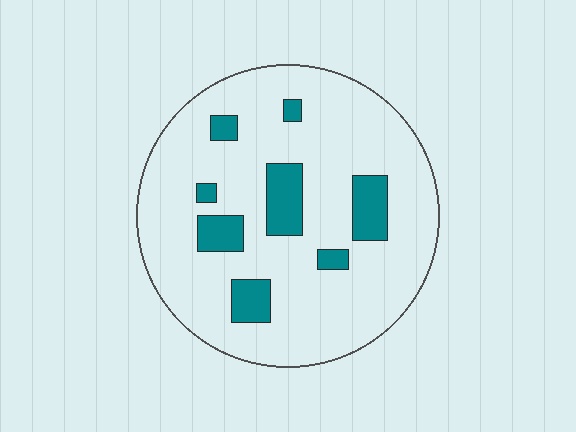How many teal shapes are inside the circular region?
8.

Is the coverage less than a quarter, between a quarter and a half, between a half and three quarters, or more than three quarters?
Less than a quarter.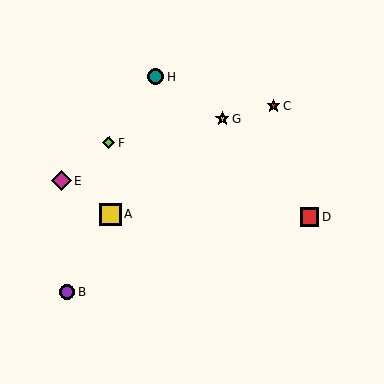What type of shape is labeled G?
Shape G is a yellow star.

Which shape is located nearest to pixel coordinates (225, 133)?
The yellow star (labeled G) at (222, 119) is nearest to that location.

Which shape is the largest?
The yellow square (labeled A) is the largest.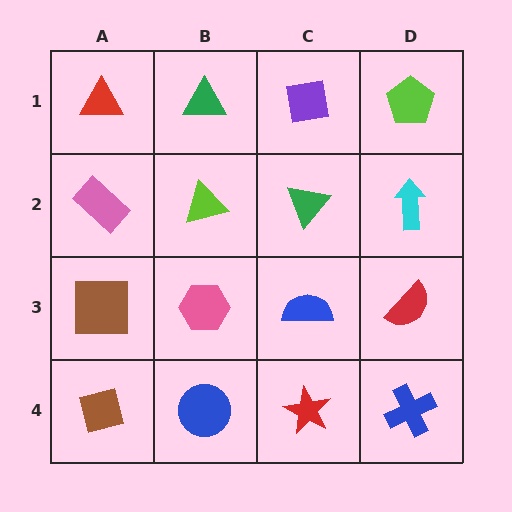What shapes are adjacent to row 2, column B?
A green triangle (row 1, column B), a pink hexagon (row 3, column B), a pink rectangle (row 2, column A), a green triangle (row 2, column C).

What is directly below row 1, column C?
A green triangle.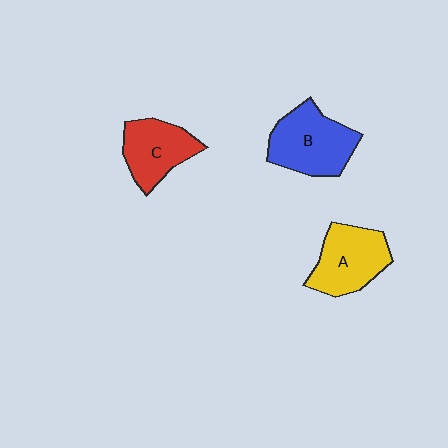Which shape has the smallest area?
Shape C (red).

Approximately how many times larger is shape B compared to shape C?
Approximately 1.3 times.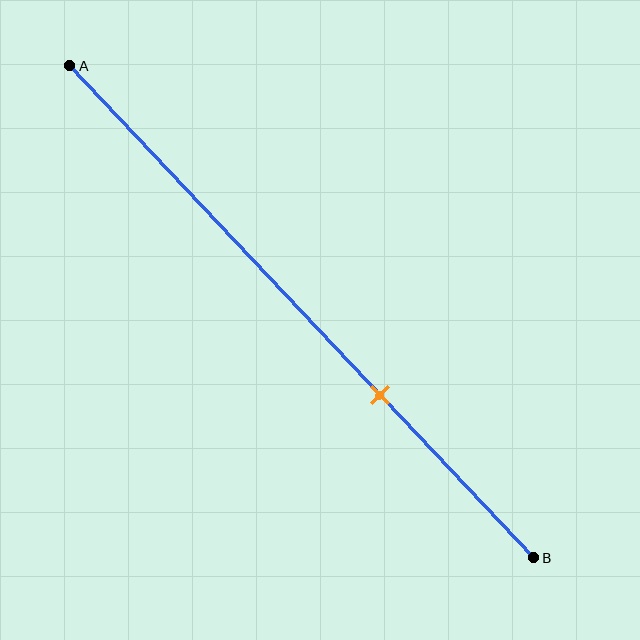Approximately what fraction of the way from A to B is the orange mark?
The orange mark is approximately 65% of the way from A to B.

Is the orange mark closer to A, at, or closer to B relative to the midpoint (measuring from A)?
The orange mark is closer to point B than the midpoint of segment AB.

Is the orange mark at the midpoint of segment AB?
No, the mark is at about 65% from A, not at the 50% midpoint.